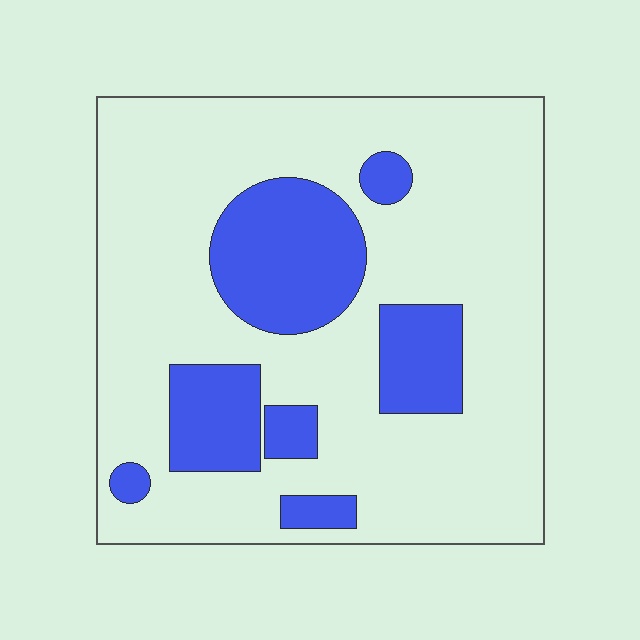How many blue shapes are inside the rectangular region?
7.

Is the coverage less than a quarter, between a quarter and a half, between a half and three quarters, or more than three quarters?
Less than a quarter.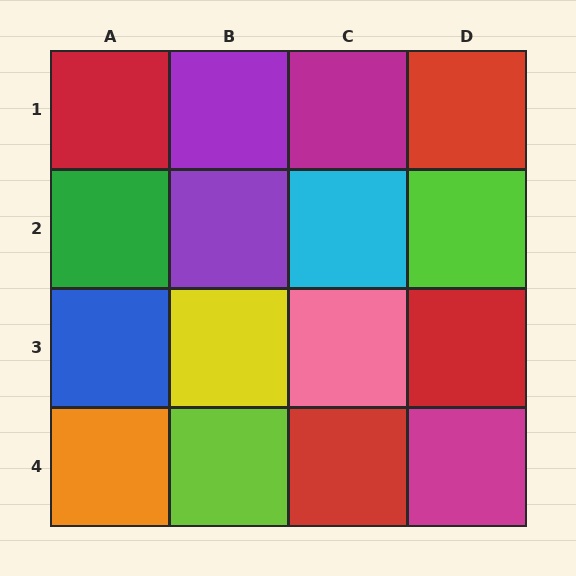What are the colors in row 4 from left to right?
Orange, lime, red, magenta.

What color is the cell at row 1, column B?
Purple.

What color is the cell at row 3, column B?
Yellow.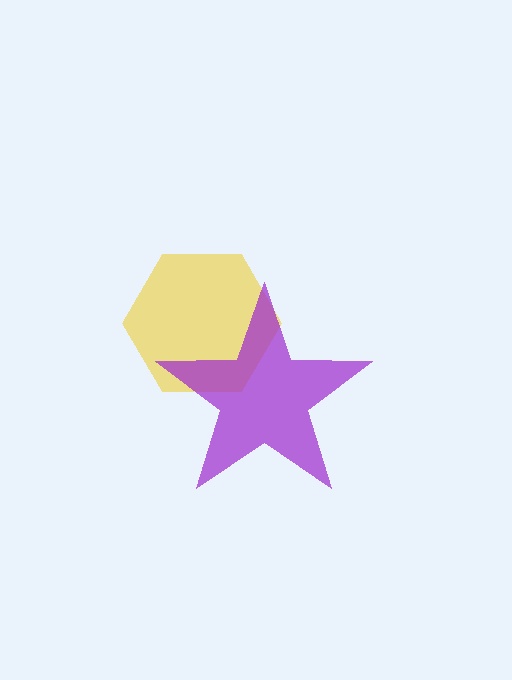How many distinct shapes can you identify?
There are 2 distinct shapes: a yellow hexagon, a purple star.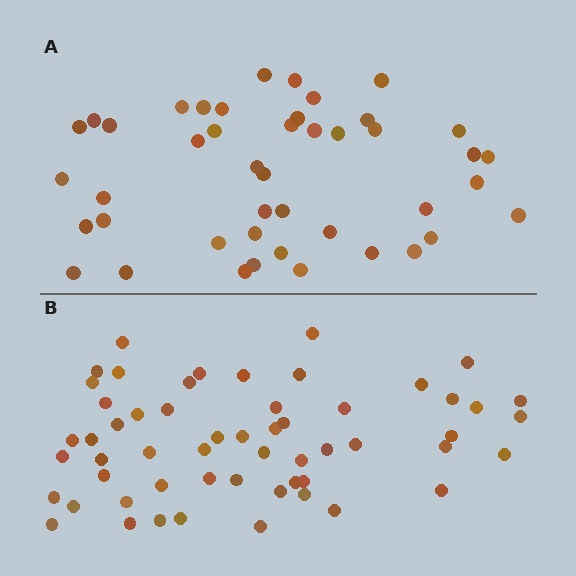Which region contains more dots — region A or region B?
Region B (the bottom region) has more dots.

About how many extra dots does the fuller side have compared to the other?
Region B has roughly 12 or so more dots than region A.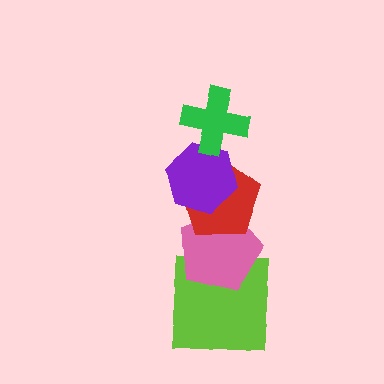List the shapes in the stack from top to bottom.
From top to bottom: the green cross, the purple hexagon, the red pentagon, the pink pentagon, the lime square.